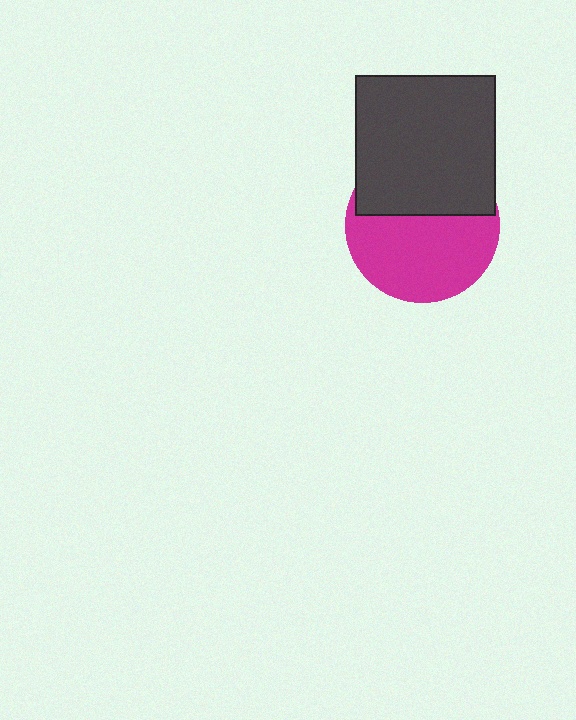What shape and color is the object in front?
The object in front is a dark gray square.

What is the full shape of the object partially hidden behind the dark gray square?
The partially hidden object is a magenta circle.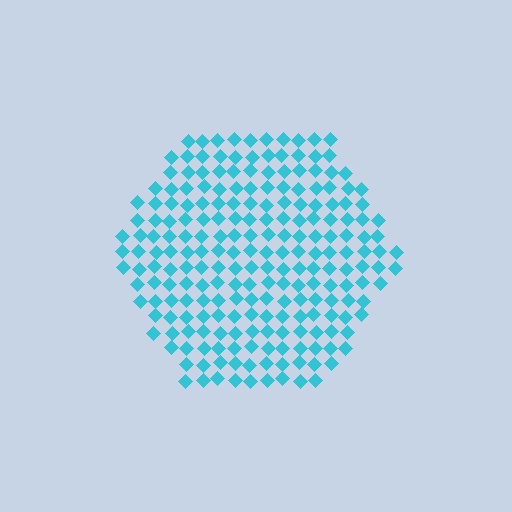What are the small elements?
The small elements are diamonds.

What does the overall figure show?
The overall figure shows a hexagon.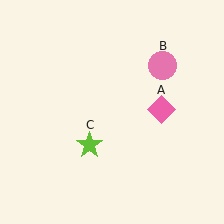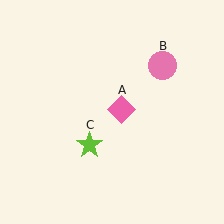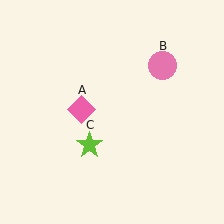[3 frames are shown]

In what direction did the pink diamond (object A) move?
The pink diamond (object A) moved left.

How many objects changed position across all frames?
1 object changed position: pink diamond (object A).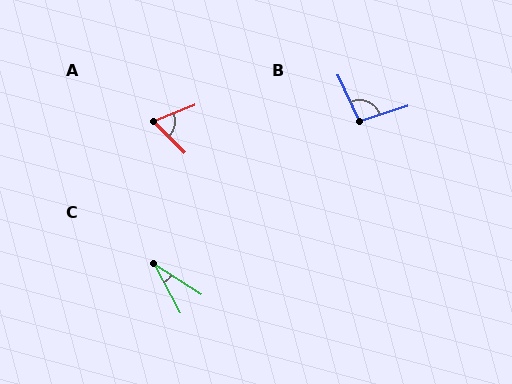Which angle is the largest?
B, at approximately 97 degrees.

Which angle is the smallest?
C, at approximately 29 degrees.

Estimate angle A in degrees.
Approximately 66 degrees.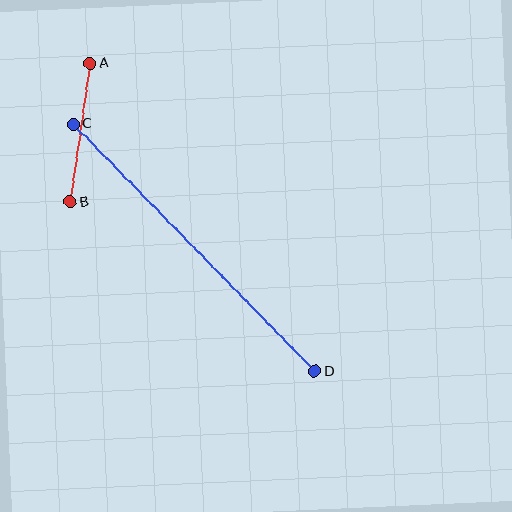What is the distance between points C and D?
The distance is approximately 345 pixels.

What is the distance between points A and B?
The distance is approximately 140 pixels.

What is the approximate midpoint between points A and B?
The midpoint is at approximately (80, 133) pixels.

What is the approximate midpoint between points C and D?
The midpoint is at approximately (194, 248) pixels.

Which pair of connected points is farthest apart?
Points C and D are farthest apart.